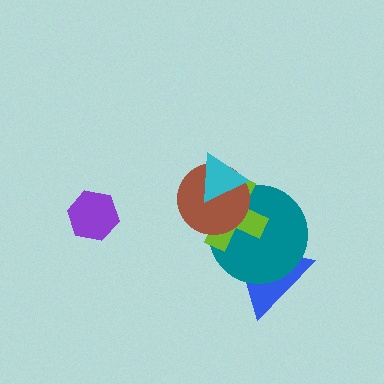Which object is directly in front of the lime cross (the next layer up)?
The brown circle is directly in front of the lime cross.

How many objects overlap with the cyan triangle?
3 objects overlap with the cyan triangle.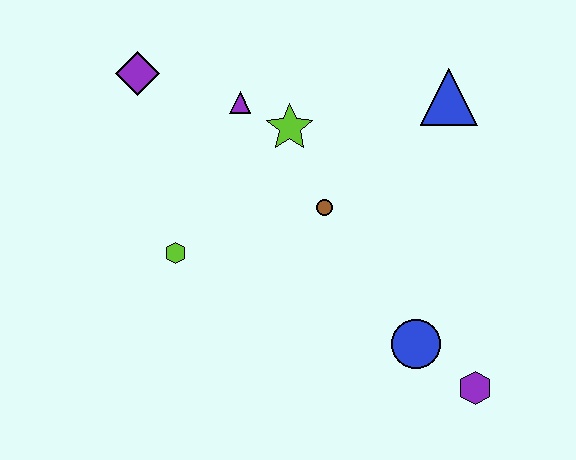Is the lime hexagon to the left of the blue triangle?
Yes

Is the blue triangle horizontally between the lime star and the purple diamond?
No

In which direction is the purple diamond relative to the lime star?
The purple diamond is to the left of the lime star.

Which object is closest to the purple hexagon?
The blue circle is closest to the purple hexagon.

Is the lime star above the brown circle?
Yes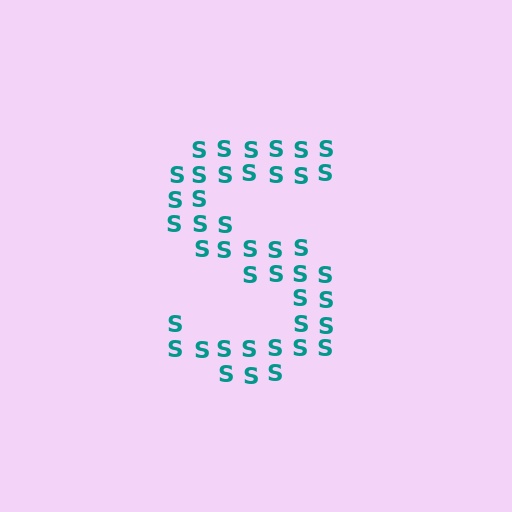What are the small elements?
The small elements are letter S's.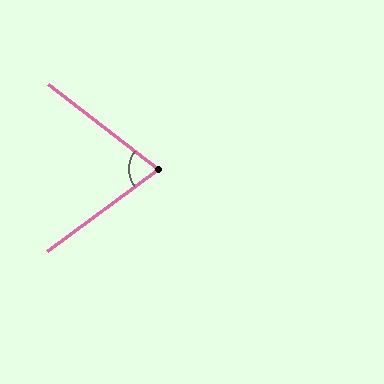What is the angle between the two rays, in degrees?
Approximately 74 degrees.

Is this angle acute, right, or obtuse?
It is acute.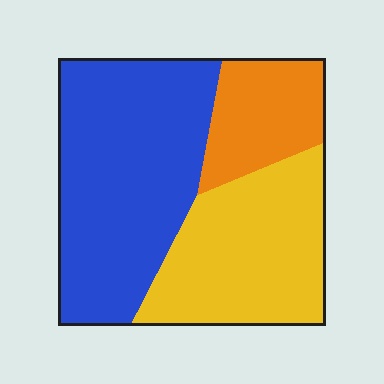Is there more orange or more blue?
Blue.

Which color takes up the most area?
Blue, at roughly 50%.